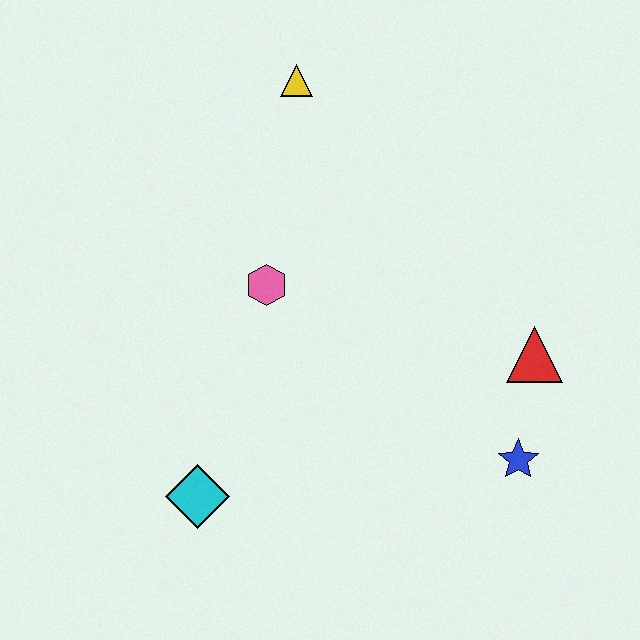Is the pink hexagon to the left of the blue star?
Yes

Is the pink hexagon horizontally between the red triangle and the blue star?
No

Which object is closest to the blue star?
The red triangle is closest to the blue star.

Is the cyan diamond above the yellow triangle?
No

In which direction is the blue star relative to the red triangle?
The blue star is below the red triangle.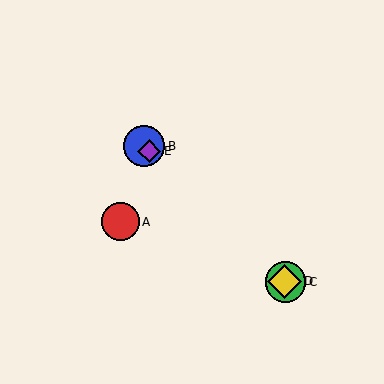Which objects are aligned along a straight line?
Objects B, C, D, E are aligned along a straight line.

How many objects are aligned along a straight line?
4 objects (B, C, D, E) are aligned along a straight line.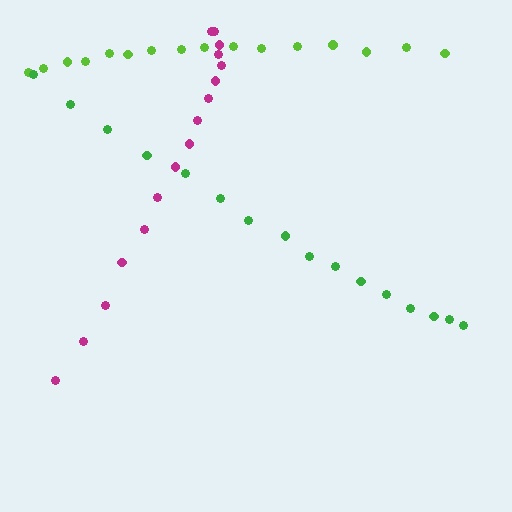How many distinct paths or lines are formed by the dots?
There are 3 distinct paths.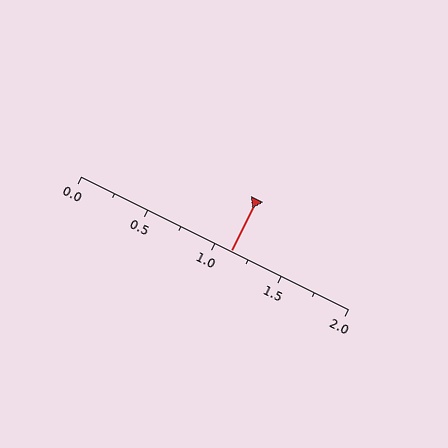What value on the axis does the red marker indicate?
The marker indicates approximately 1.12.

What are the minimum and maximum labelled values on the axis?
The axis runs from 0.0 to 2.0.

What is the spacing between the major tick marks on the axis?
The major ticks are spaced 0.5 apart.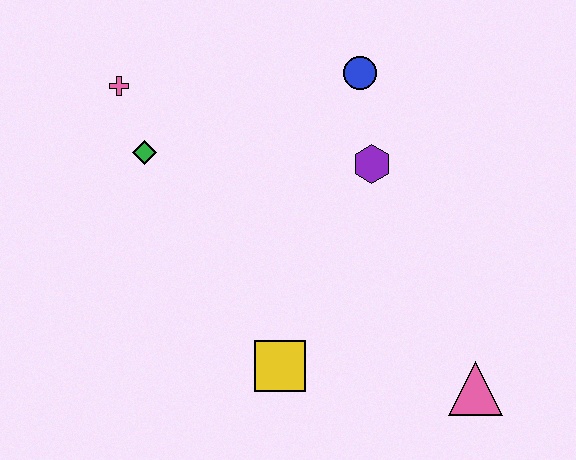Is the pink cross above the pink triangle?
Yes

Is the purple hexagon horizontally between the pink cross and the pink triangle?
Yes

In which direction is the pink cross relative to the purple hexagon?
The pink cross is to the left of the purple hexagon.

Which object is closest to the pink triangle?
The yellow square is closest to the pink triangle.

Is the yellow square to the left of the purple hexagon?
Yes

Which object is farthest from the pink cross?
The pink triangle is farthest from the pink cross.